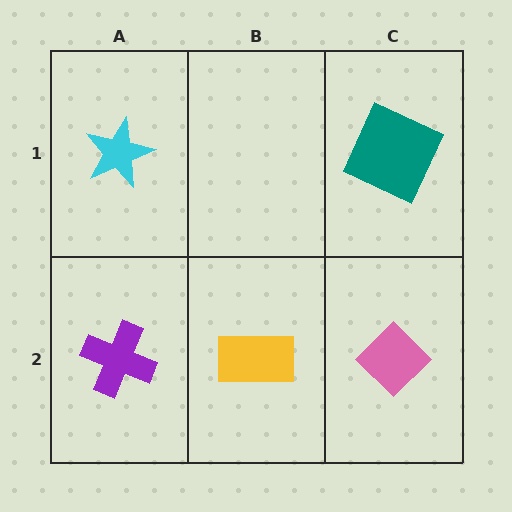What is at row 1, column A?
A cyan star.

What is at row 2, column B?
A yellow rectangle.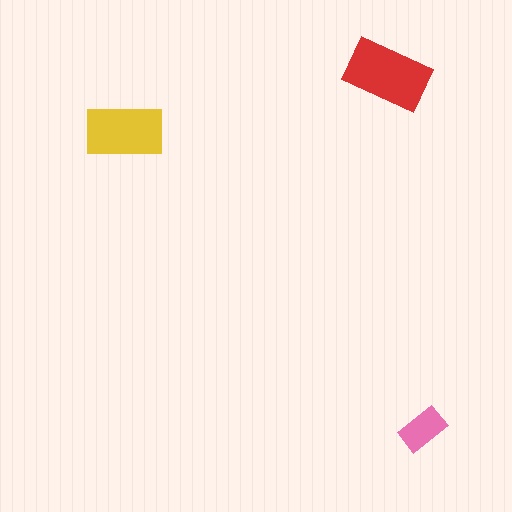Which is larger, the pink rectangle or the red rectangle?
The red one.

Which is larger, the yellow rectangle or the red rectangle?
The red one.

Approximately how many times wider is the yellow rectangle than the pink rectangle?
About 1.5 times wider.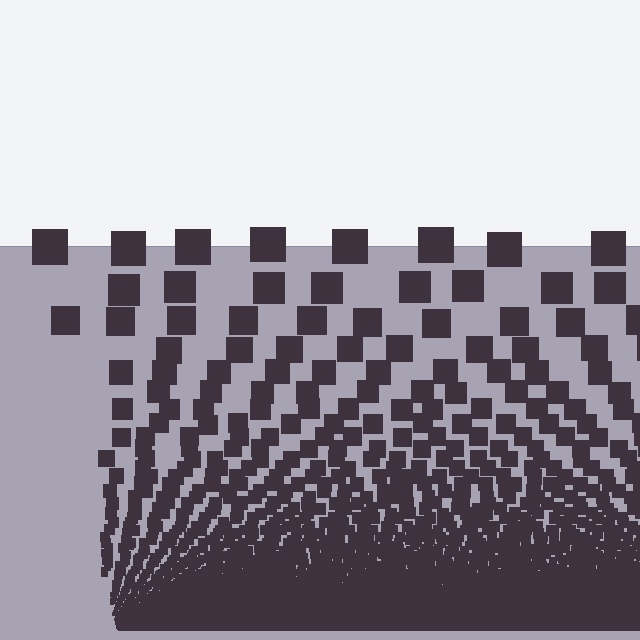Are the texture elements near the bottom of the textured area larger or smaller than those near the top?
Smaller. The gradient is inverted — elements near the bottom are smaller and denser.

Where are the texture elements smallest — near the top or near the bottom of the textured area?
Near the bottom.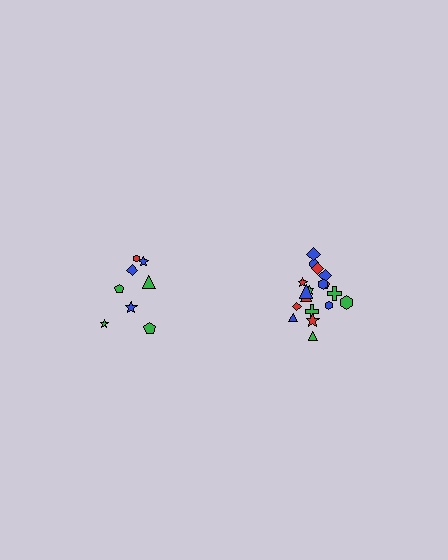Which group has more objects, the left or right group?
The right group.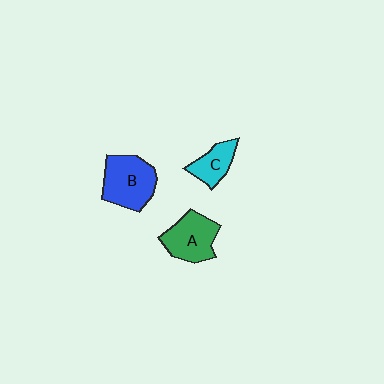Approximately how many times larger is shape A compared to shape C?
Approximately 1.6 times.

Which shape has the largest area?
Shape B (blue).